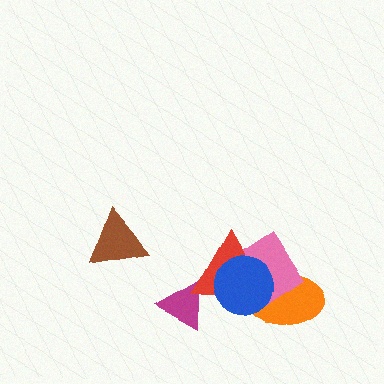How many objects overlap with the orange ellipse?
3 objects overlap with the orange ellipse.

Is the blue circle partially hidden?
No, no other shape covers it.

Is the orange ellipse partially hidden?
Yes, it is partially covered by another shape.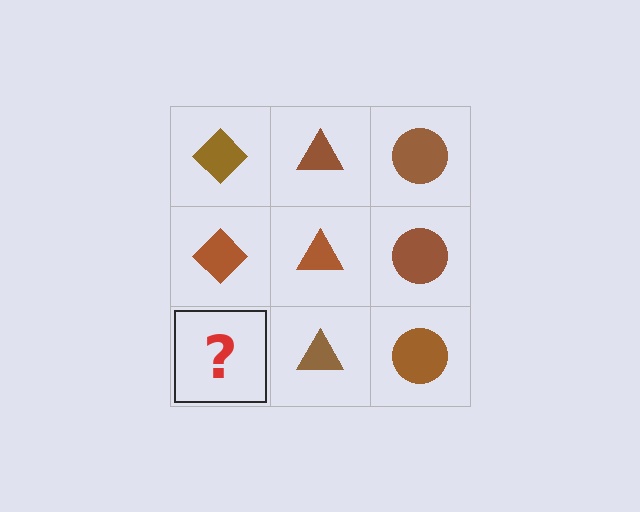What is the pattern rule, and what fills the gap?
The rule is that each column has a consistent shape. The gap should be filled with a brown diamond.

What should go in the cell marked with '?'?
The missing cell should contain a brown diamond.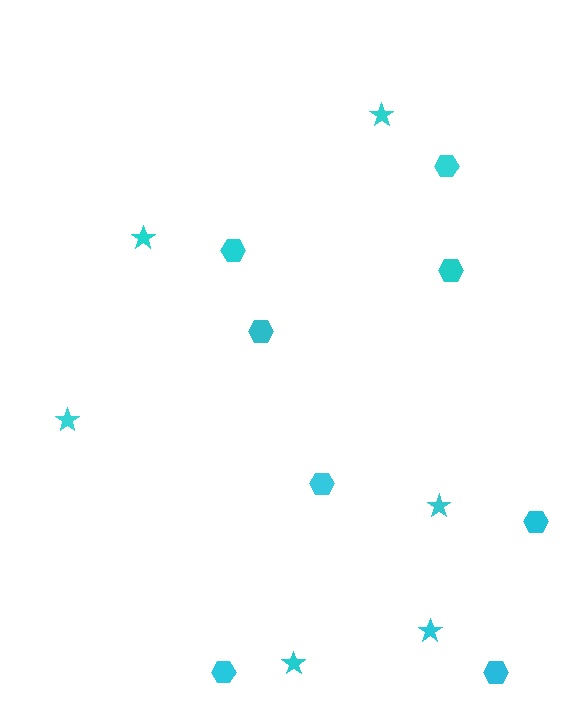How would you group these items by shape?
There are 2 groups: one group of hexagons (8) and one group of stars (6).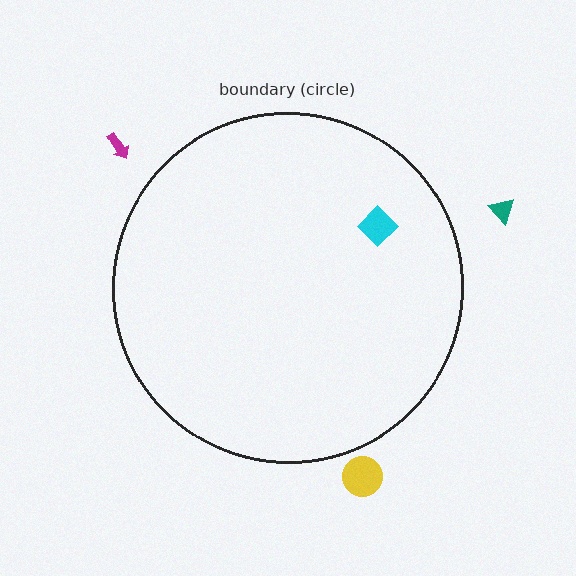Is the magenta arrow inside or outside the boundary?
Outside.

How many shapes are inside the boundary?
1 inside, 3 outside.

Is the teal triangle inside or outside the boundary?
Outside.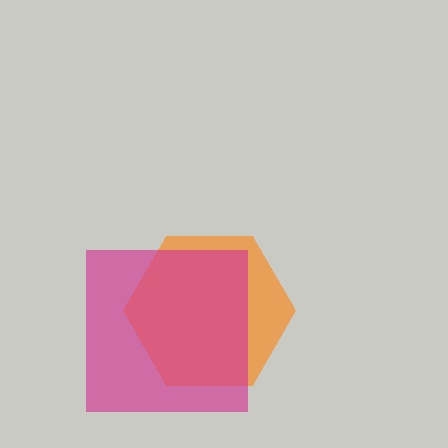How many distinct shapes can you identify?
There are 2 distinct shapes: an orange hexagon, a magenta square.